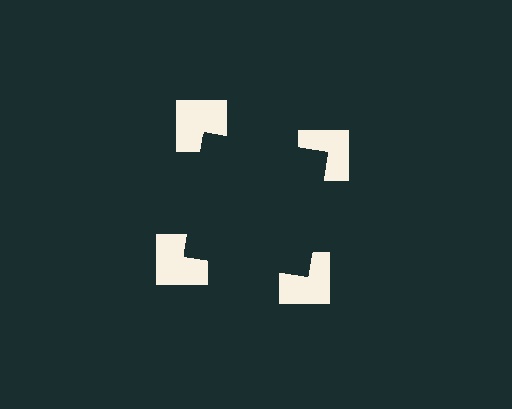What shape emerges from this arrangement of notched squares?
An illusory square — its edges are inferred from the aligned wedge cuts in the notched squares, not physically drawn.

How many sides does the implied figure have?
4 sides.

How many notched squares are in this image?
There are 4 — one at each vertex of the illusory square.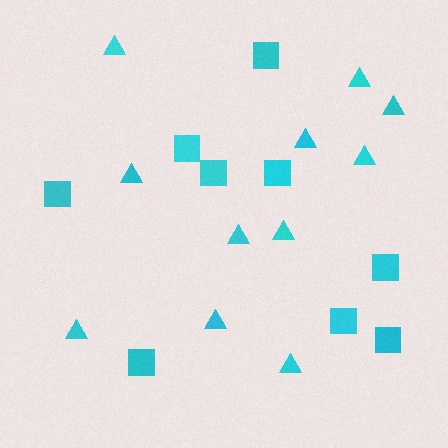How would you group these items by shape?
There are 2 groups: one group of triangles (11) and one group of squares (9).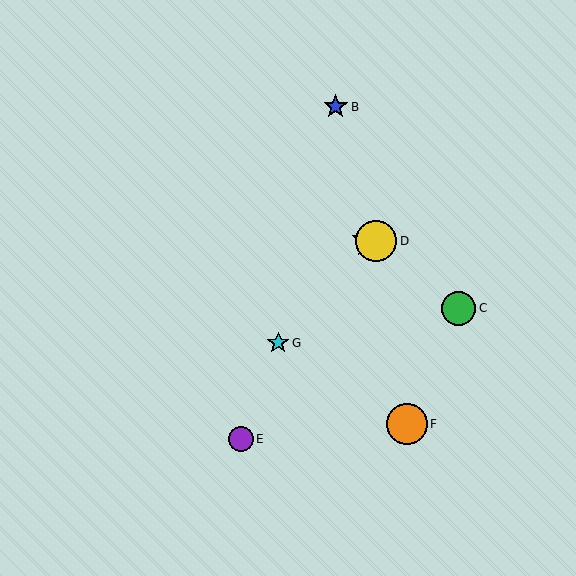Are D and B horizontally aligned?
No, D is at y≈241 and B is at y≈107.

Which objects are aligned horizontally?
Objects A, D are aligned horizontally.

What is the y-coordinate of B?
Object B is at y≈107.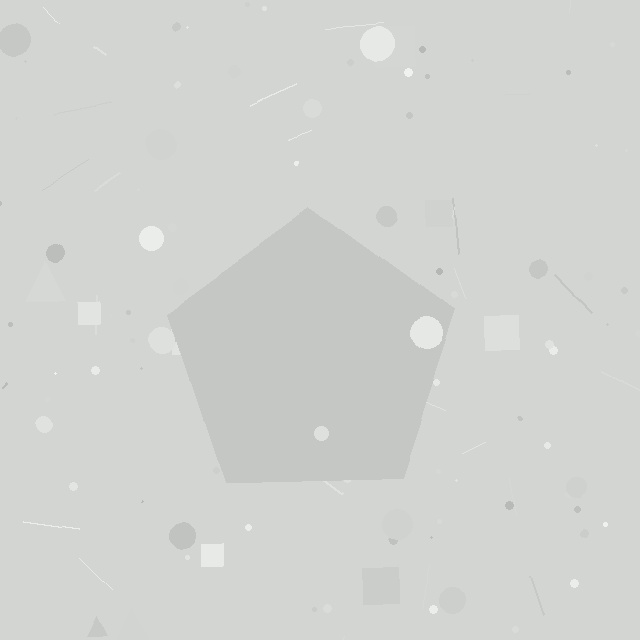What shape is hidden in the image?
A pentagon is hidden in the image.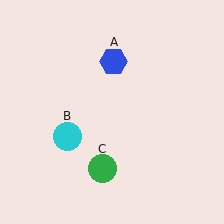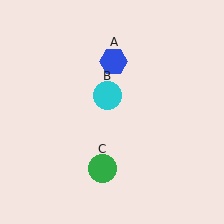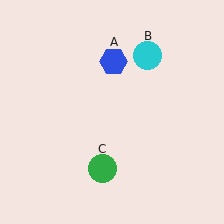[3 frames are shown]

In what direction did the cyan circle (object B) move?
The cyan circle (object B) moved up and to the right.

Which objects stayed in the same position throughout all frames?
Blue hexagon (object A) and green circle (object C) remained stationary.